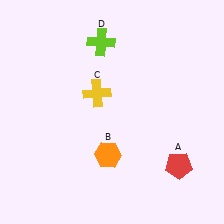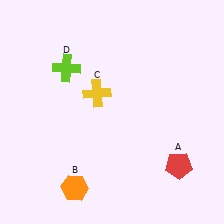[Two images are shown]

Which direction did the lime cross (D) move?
The lime cross (D) moved left.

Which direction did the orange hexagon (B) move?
The orange hexagon (B) moved down.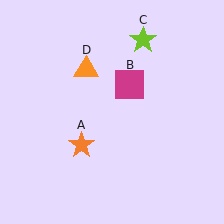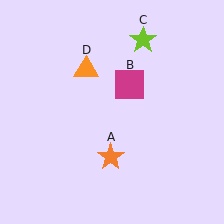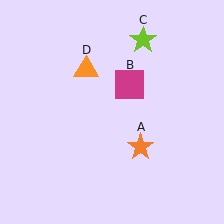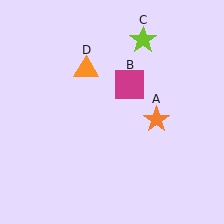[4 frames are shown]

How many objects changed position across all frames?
1 object changed position: orange star (object A).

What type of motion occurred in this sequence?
The orange star (object A) rotated counterclockwise around the center of the scene.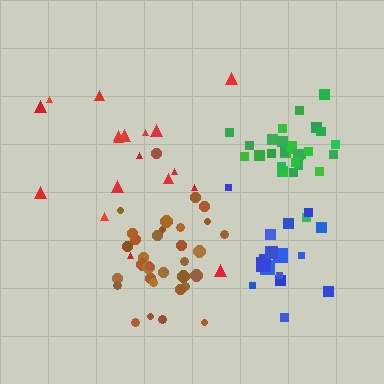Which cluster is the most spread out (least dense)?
Red.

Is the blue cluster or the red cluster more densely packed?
Blue.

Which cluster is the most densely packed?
Green.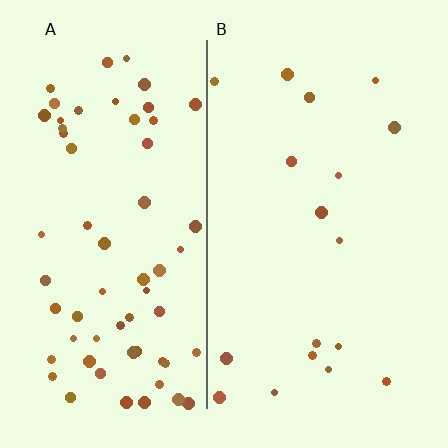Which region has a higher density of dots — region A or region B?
A (the left).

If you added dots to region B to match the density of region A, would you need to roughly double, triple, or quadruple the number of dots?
Approximately quadruple.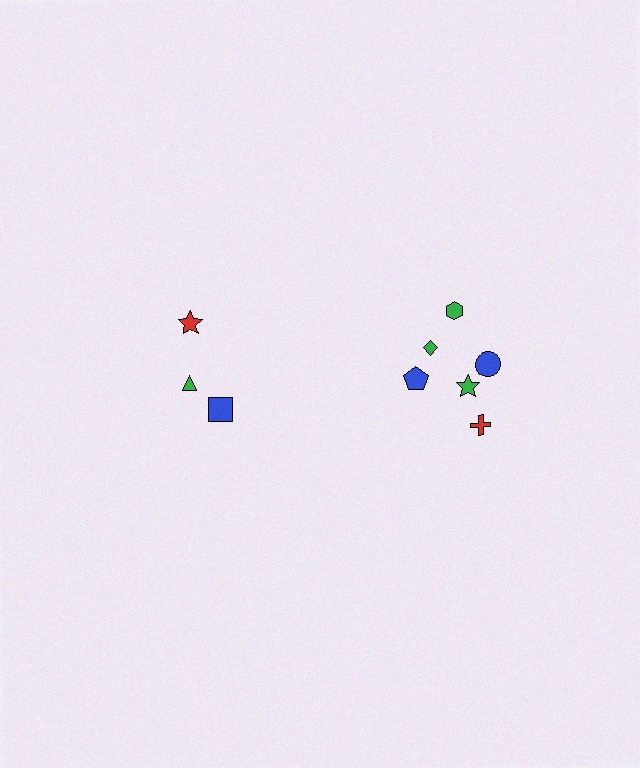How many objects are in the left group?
There are 3 objects.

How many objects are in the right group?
There are 6 objects.